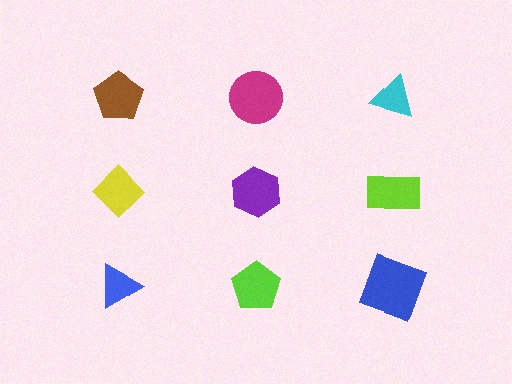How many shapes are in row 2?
3 shapes.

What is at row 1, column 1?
A brown pentagon.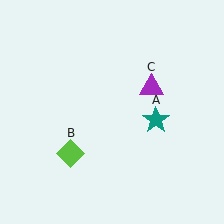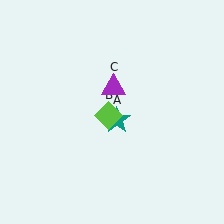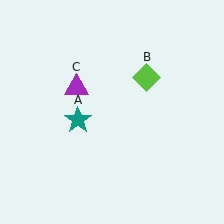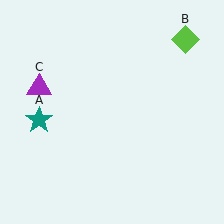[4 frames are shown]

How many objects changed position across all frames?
3 objects changed position: teal star (object A), lime diamond (object B), purple triangle (object C).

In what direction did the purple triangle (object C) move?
The purple triangle (object C) moved left.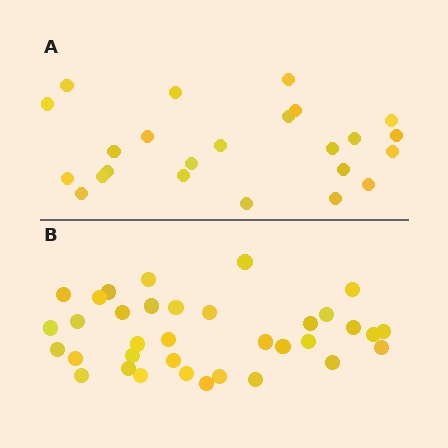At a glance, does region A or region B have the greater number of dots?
Region B (the bottom region) has more dots.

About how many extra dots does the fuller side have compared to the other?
Region B has roughly 12 or so more dots than region A.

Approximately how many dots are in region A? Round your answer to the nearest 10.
About 20 dots. (The exact count is 24, which rounds to 20.)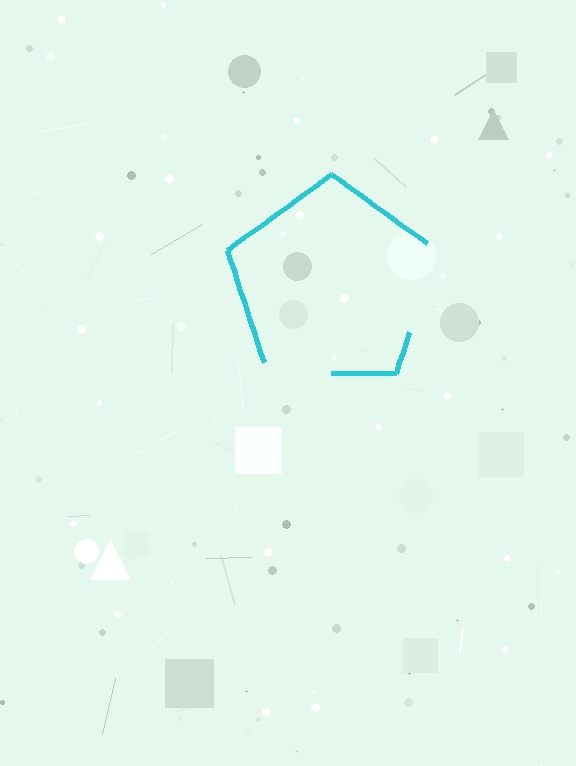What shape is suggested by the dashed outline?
The dashed outline suggests a pentagon.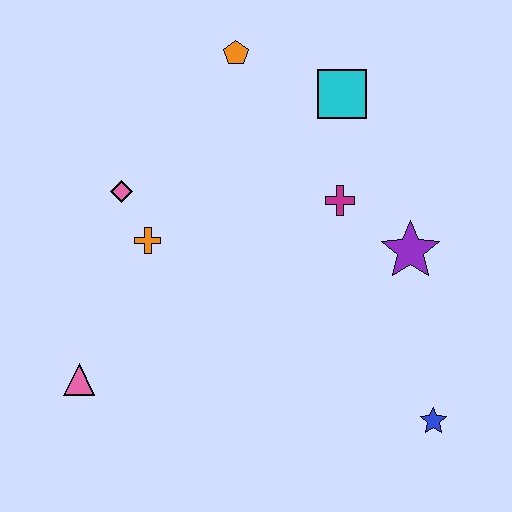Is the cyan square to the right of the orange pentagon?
Yes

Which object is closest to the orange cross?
The pink diamond is closest to the orange cross.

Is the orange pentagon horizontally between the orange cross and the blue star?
Yes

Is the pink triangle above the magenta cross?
No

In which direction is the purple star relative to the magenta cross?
The purple star is to the right of the magenta cross.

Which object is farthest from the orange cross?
The blue star is farthest from the orange cross.